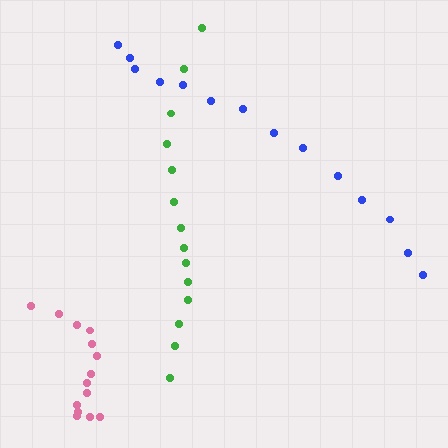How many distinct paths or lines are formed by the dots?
There are 3 distinct paths.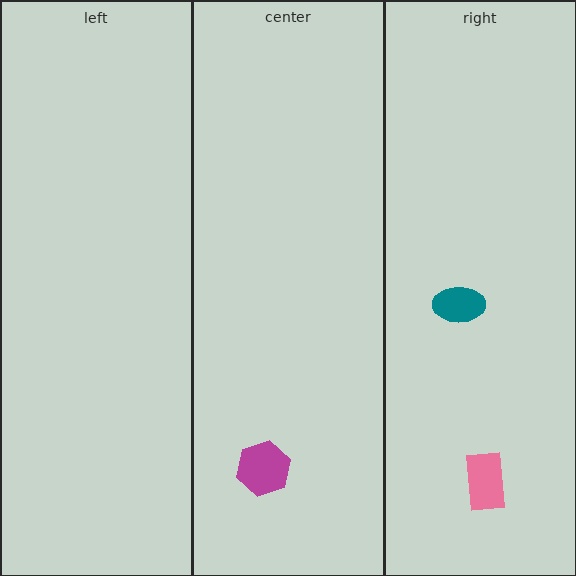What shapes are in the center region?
The magenta hexagon.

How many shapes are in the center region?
1.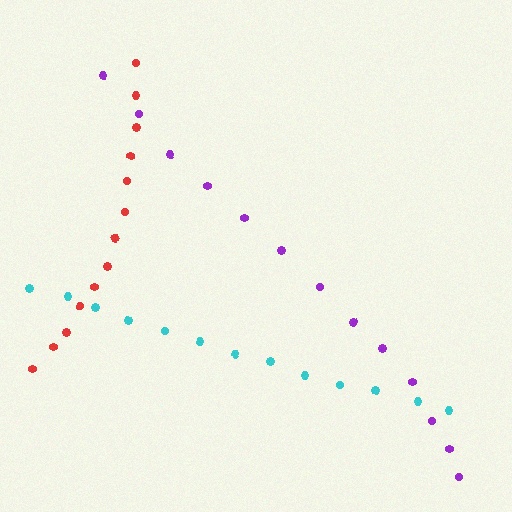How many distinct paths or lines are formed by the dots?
There are 3 distinct paths.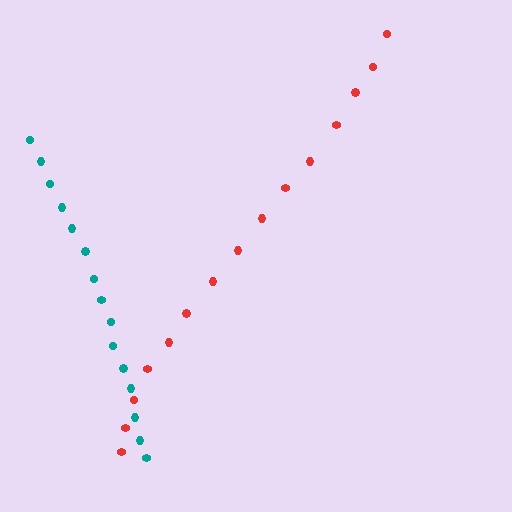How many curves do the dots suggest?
There are 2 distinct paths.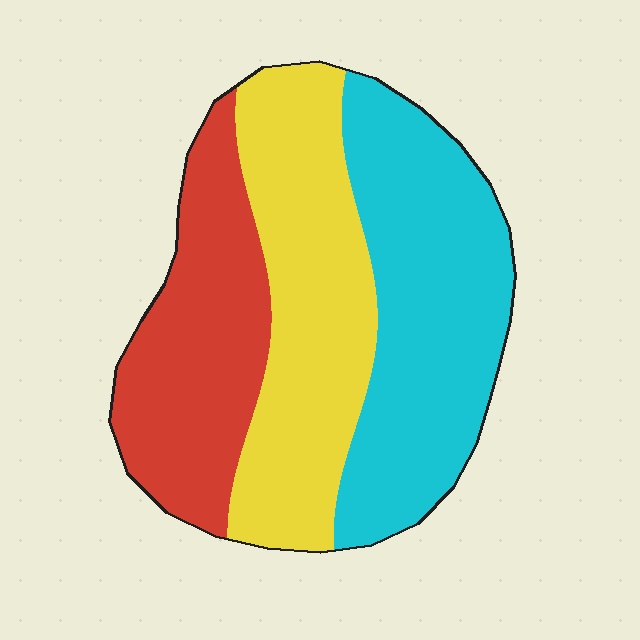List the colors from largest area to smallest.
From largest to smallest: cyan, yellow, red.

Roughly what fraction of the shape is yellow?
Yellow covers roughly 35% of the shape.